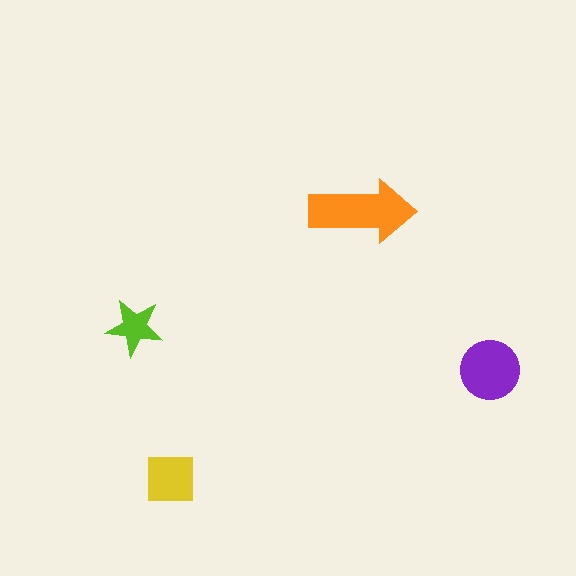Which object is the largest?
The orange arrow.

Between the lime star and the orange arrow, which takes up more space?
The orange arrow.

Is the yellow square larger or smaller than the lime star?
Larger.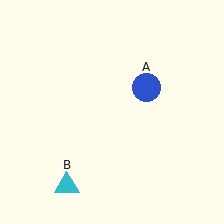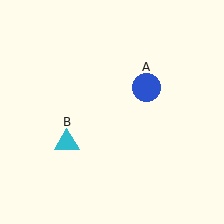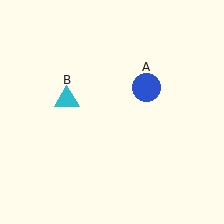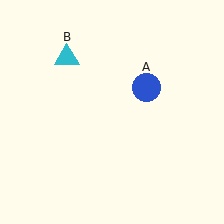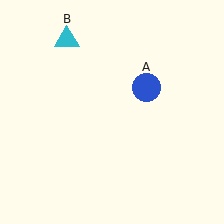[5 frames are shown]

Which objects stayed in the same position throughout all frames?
Blue circle (object A) remained stationary.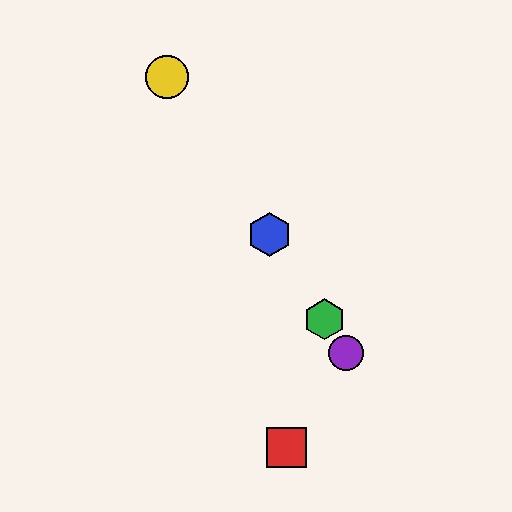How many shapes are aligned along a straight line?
4 shapes (the blue hexagon, the green hexagon, the yellow circle, the purple circle) are aligned along a straight line.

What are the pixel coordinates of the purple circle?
The purple circle is at (346, 353).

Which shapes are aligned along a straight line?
The blue hexagon, the green hexagon, the yellow circle, the purple circle are aligned along a straight line.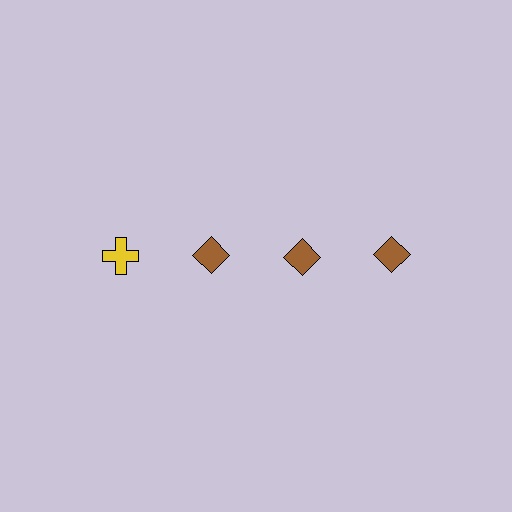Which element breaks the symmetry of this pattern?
The yellow cross in the top row, leftmost column breaks the symmetry. All other shapes are brown diamonds.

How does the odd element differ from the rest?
It differs in both color (yellow instead of brown) and shape (cross instead of diamond).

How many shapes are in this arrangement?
There are 4 shapes arranged in a grid pattern.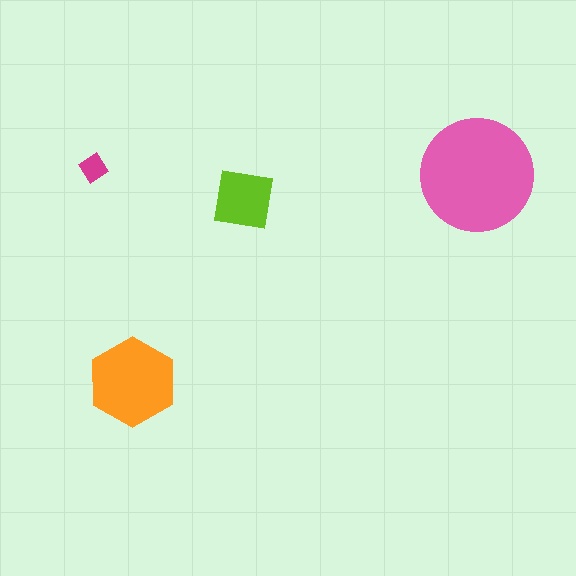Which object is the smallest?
The magenta diamond.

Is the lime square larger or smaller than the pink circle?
Smaller.